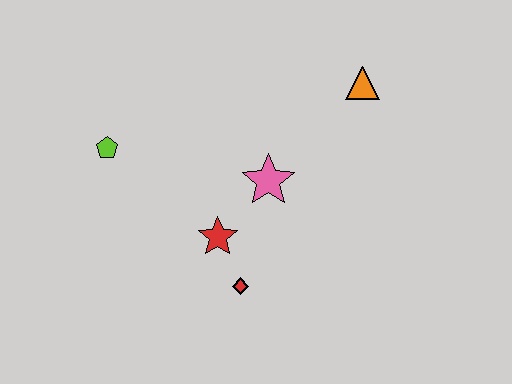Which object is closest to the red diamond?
The red star is closest to the red diamond.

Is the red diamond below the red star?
Yes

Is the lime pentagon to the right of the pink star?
No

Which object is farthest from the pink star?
The lime pentagon is farthest from the pink star.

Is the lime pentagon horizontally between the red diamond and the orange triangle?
No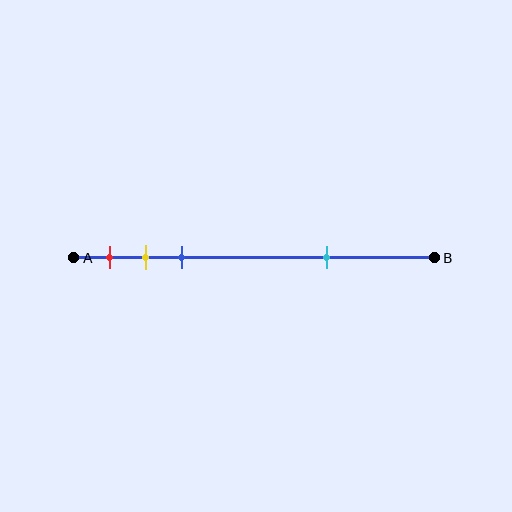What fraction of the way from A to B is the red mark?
The red mark is approximately 10% (0.1) of the way from A to B.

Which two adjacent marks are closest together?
The yellow and blue marks are the closest adjacent pair.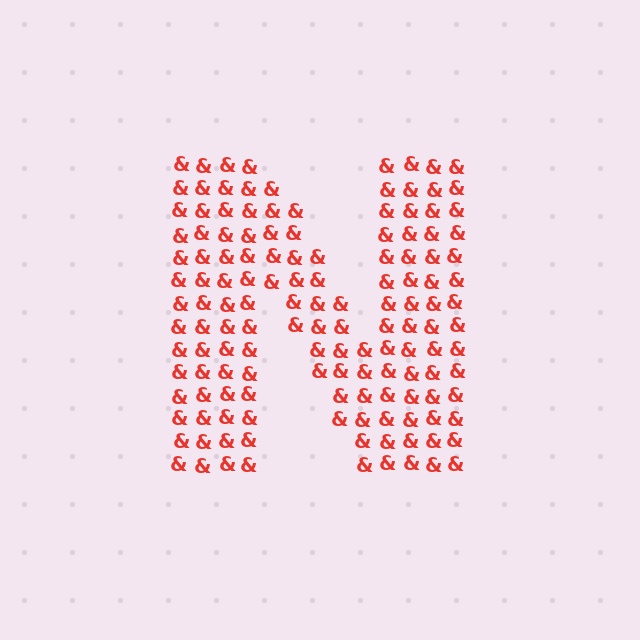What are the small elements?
The small elements are ampersands.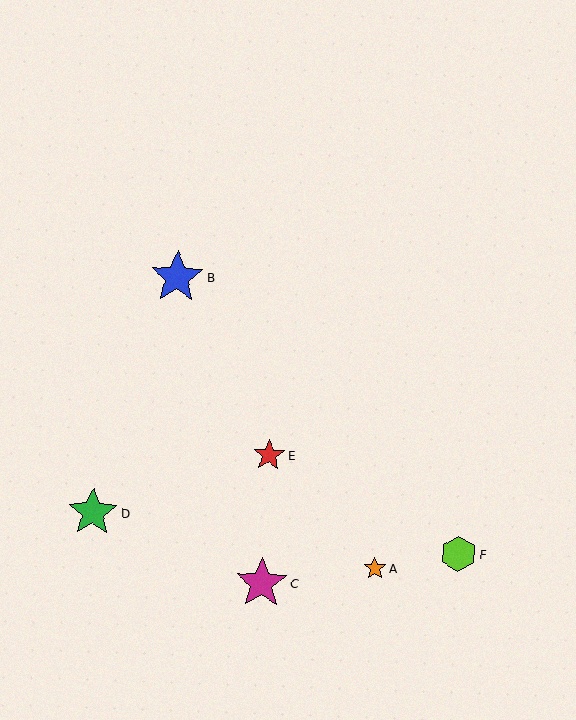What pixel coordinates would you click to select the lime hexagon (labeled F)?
Click at (459, 554) to select the lime hexagon F.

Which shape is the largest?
The blue star (labeled B) is the largest.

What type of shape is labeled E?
Shape E is a red star.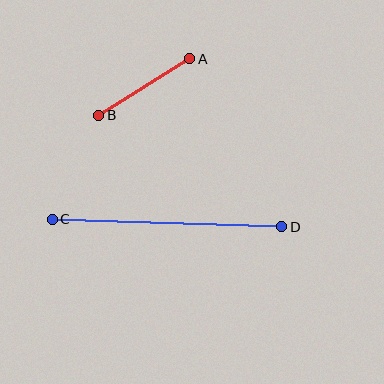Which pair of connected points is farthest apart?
Points C and D are farthest apart.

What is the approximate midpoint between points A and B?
The midpoint is at approximately (144, 87) pixels.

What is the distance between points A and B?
The distance is approximately 107 pixels.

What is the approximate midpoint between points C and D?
The midpoint is at approximately (167, 223) pixels.